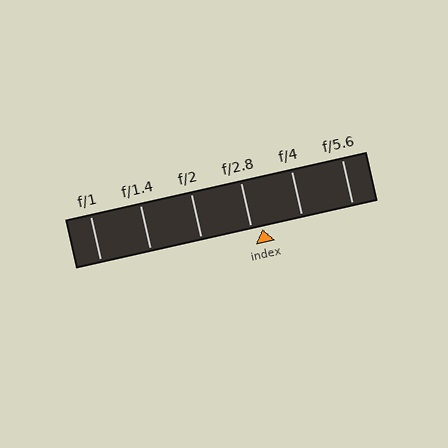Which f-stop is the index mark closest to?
The index mark is closest to f/2.8.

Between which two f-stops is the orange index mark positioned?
The index mark is between f/2.8 and f/4.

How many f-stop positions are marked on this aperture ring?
There are 6 f-stop positions marked.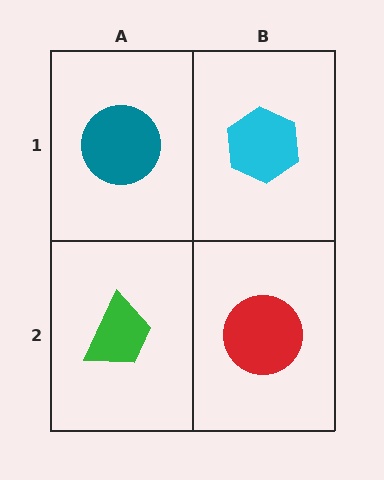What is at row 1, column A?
A teal circle.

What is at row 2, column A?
A green trapezoid.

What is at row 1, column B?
A cyan hexagon.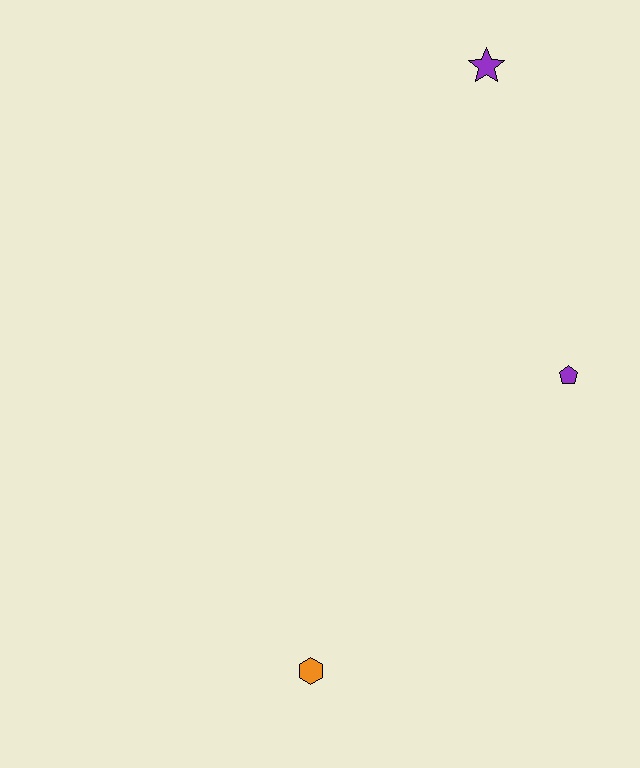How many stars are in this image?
There is 1 star.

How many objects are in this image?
There are 3 objects.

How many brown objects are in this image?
There are no brown objects.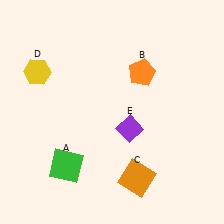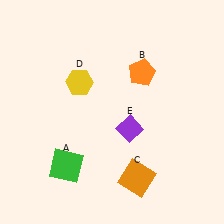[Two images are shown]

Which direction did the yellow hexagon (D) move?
The yellow hexagon (D) moved right.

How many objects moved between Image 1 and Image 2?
1 object moved between the two images.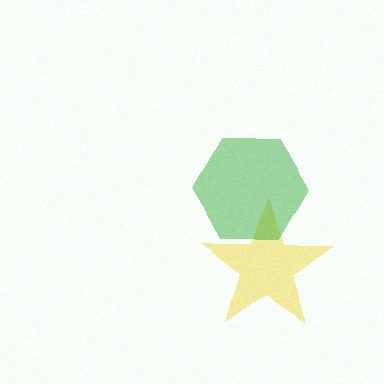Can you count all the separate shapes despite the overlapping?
Yes, there are 2 separate shapes.